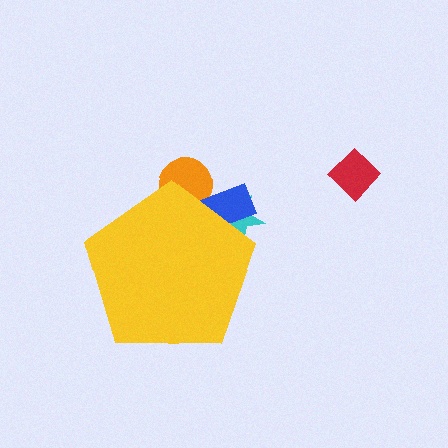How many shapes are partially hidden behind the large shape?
3 shapes are partially hidden.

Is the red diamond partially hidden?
No, the red diamond is fully visible.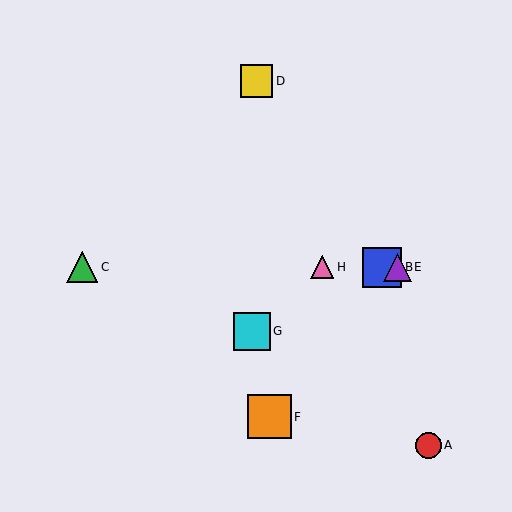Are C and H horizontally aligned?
Yes, both are at y≈267.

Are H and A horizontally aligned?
No, H is at y≈267 and A is at y≈445.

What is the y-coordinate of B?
Object B is at y≈267.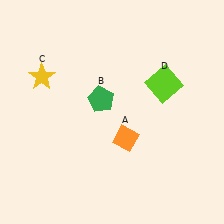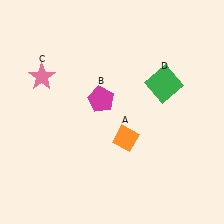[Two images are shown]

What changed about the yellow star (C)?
In Image 1, C is yellow. In Image 2, it changed to pink.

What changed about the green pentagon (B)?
In Image 1, B is green. In Image 2, it changed to magenta.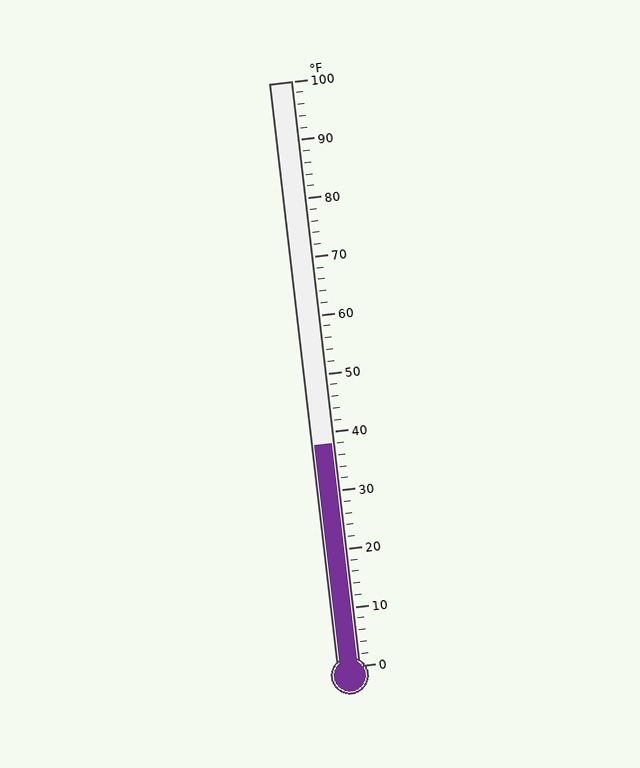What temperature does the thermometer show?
The thermometer shows approximately 38°F.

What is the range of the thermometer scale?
The thermometer scale ranges from 0°F to 100°F.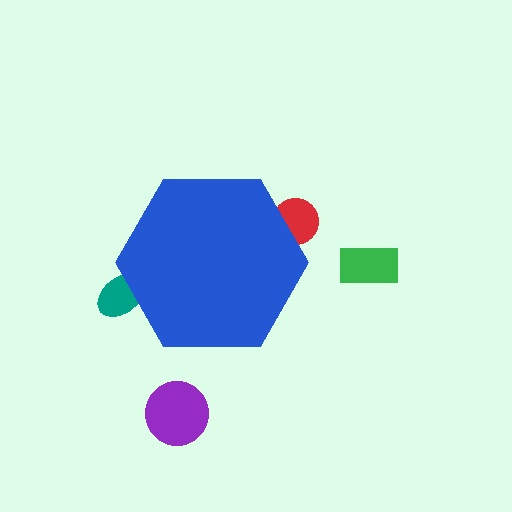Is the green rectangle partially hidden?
No, the green rectangle is fully visible.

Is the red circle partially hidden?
Yes, the red circle is partially hidden behind the blue hexagon.